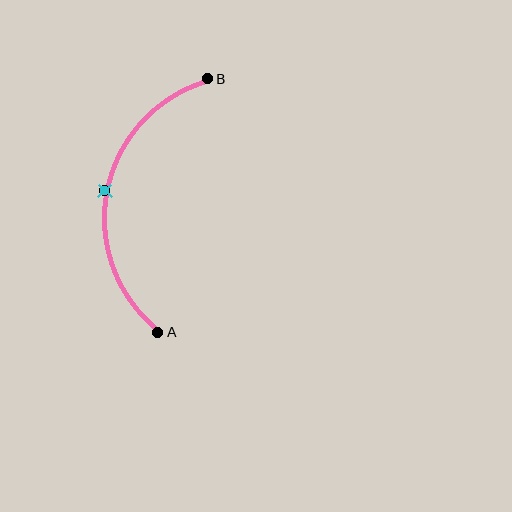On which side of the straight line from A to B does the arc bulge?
The arc bulges to the left of the straight line connecting A and B.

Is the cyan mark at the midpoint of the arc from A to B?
Yes. The cyan mark lies on the arc at equal arc-length from both A and B — it is the arc midpoint.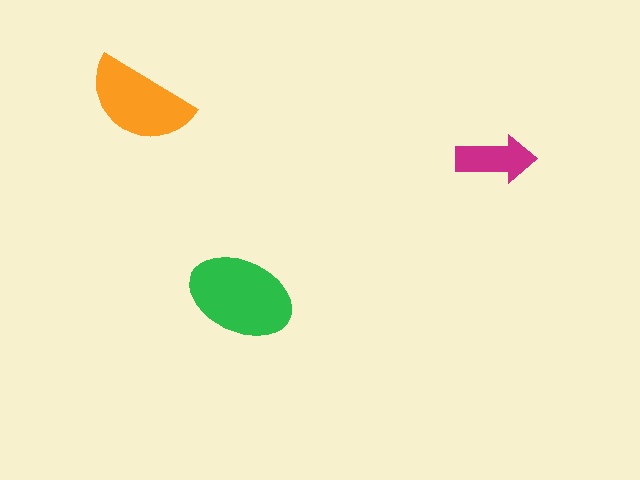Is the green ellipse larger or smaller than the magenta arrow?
Larger.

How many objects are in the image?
There are 3 objects in the image.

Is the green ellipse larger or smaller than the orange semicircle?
Larger.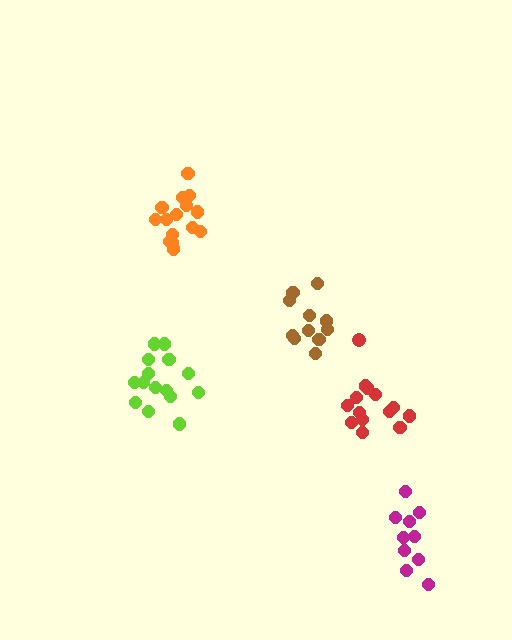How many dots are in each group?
Group 1: 14 dots, Group 2: 11 dots, Group 3: 15 dots, Group 4: 10 dots, Group 5: 15 dots (65 total).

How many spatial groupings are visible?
There are 5 spatial groupings.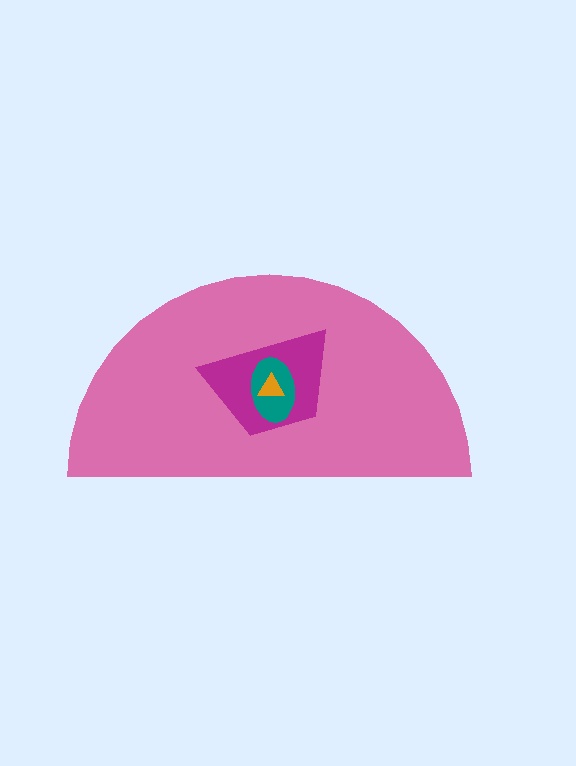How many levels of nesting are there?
4.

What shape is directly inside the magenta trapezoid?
The teal ellipse.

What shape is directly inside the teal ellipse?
The orange triangle.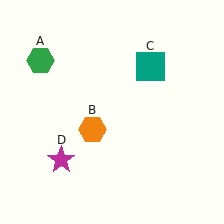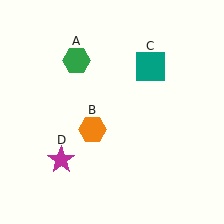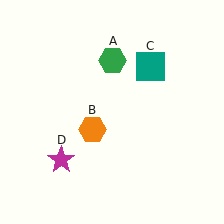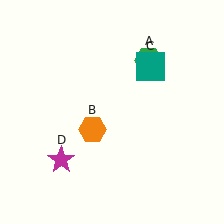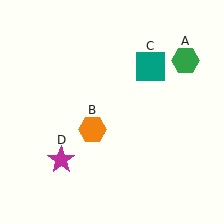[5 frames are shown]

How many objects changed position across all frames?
1 object changed position: green hexagon (object A).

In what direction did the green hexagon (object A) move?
The green hexagon (object A) moved right.